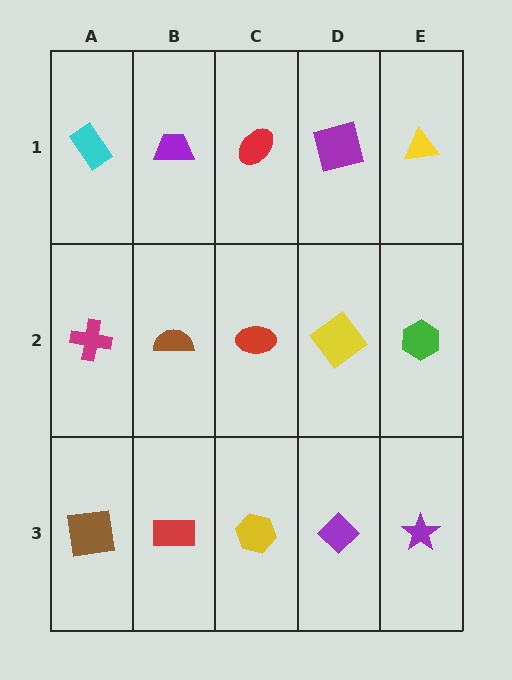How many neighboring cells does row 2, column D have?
4.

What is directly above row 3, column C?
A red ellipse.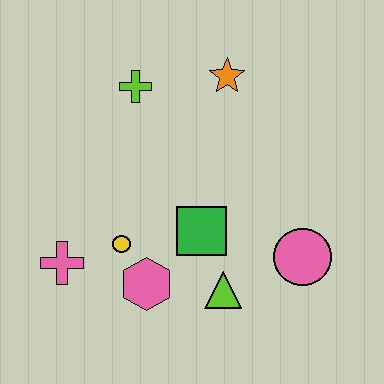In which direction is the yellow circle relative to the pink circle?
The yellow circle is to the left of the pink circle.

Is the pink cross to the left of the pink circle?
Yes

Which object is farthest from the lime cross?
The pink circle is farthest from the lime cross.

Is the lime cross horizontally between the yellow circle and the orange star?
Yes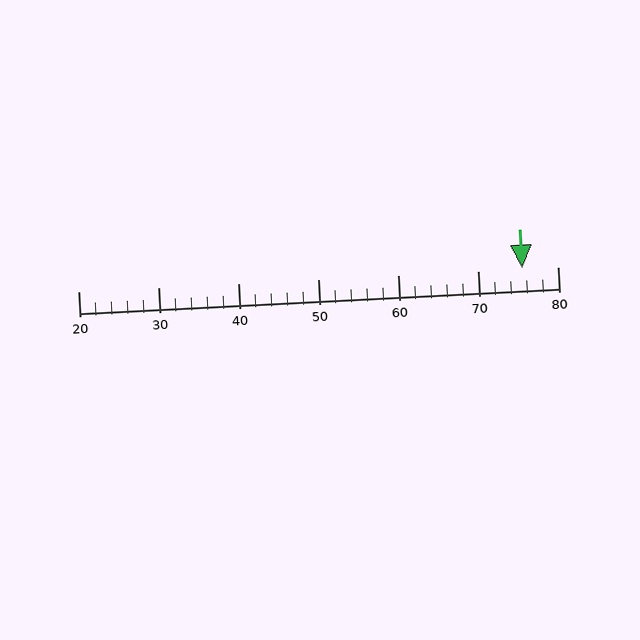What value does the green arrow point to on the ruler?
The green arrow points to approximately 76.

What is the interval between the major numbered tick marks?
The major tick marks are spaced 10 units apart.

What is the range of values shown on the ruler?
The ruler shows values from 20 to 80.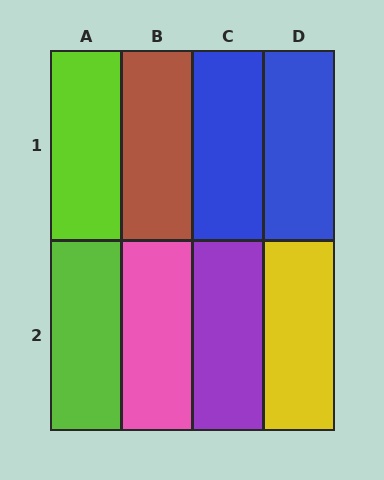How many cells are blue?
2 cells are blue.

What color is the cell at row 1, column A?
Lime.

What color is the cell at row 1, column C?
Blue.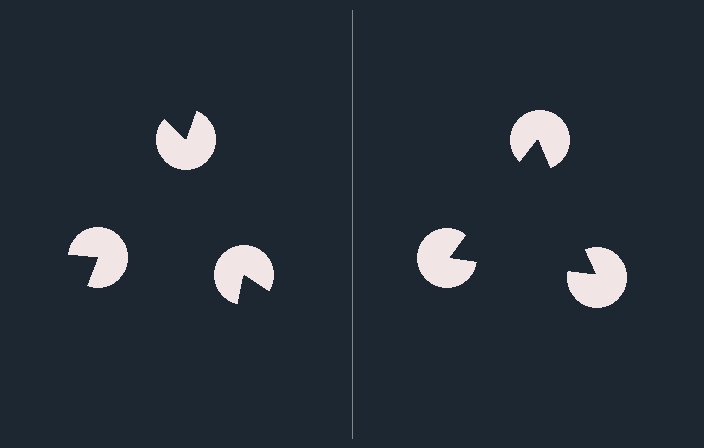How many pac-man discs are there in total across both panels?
6 — 3 on each side.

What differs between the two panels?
The pac-man discs are positioned identically on both sides; only the wedge orientations differ. On the right they align to a triangle; on the left they are misaligned.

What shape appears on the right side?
An illusory triangle.